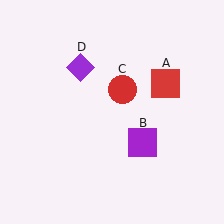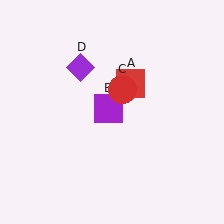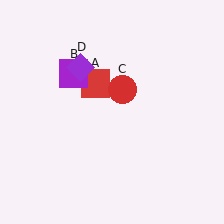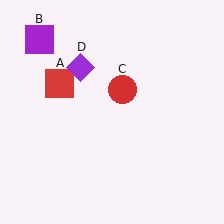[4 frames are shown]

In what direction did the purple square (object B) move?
The purple square (object B) moved up and to the left.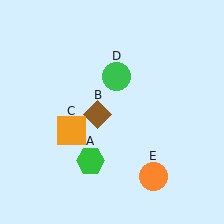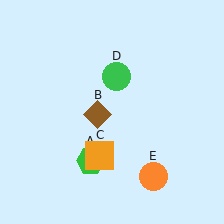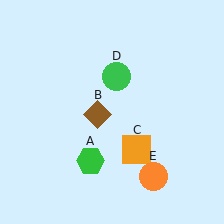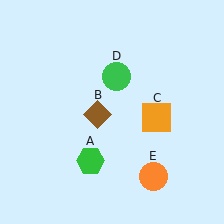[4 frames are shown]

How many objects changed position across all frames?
1 object changed position: orange square (object C).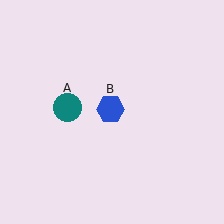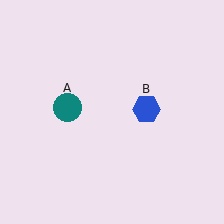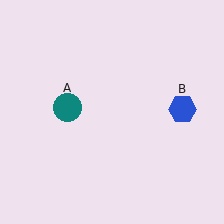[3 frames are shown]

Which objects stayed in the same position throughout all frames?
Teal circle (object A) remained stationary.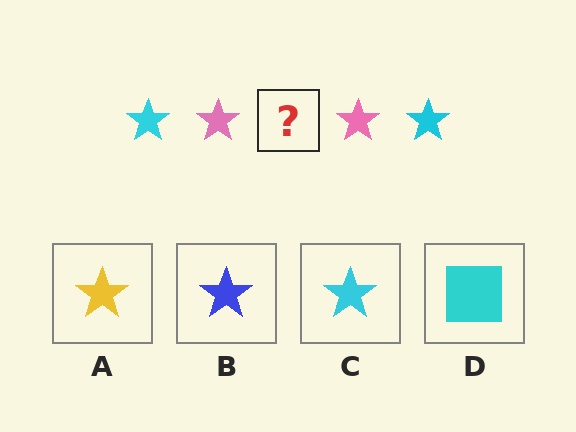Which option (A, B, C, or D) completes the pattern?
C.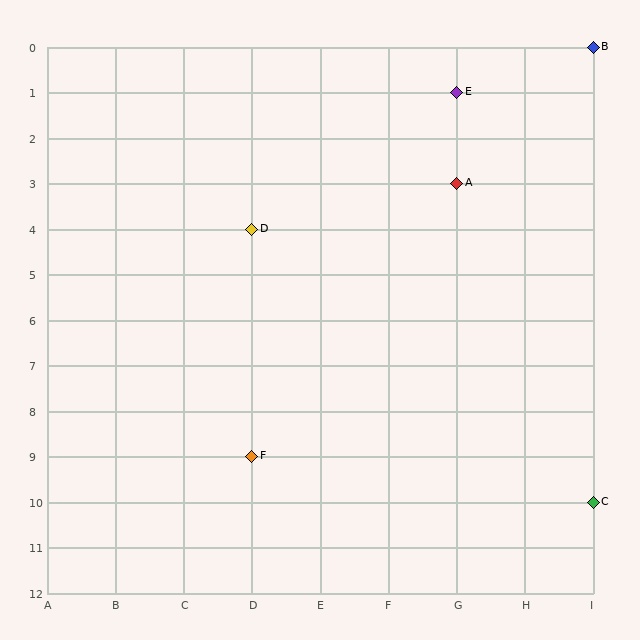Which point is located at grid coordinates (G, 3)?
Point A is at (G, 3).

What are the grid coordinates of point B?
Point B is at grid coordinates (I, 0).